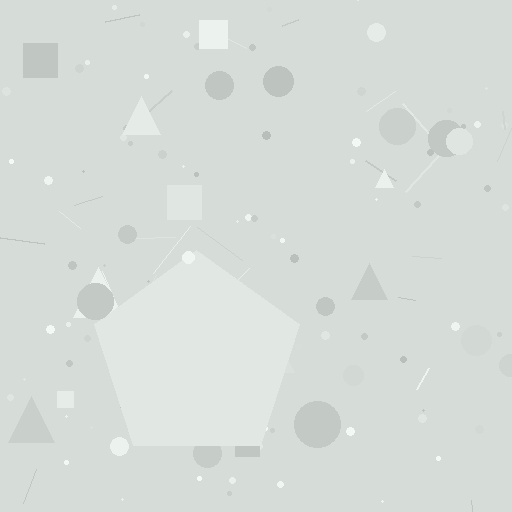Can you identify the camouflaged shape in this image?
The camouflaged shape is a pentagon.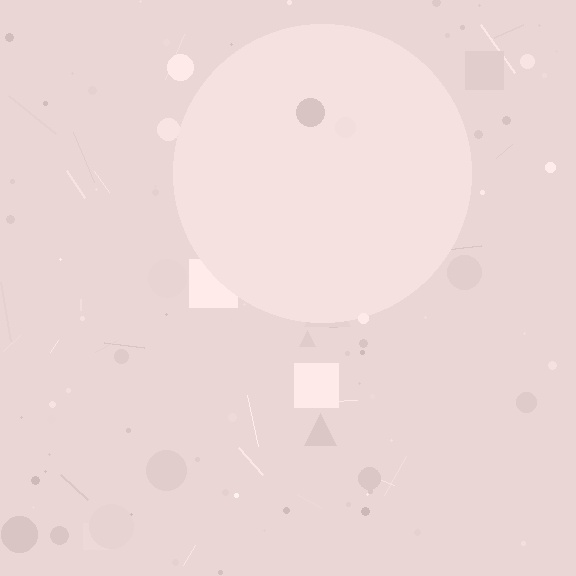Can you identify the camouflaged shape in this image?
The camouflaged shape is a circle.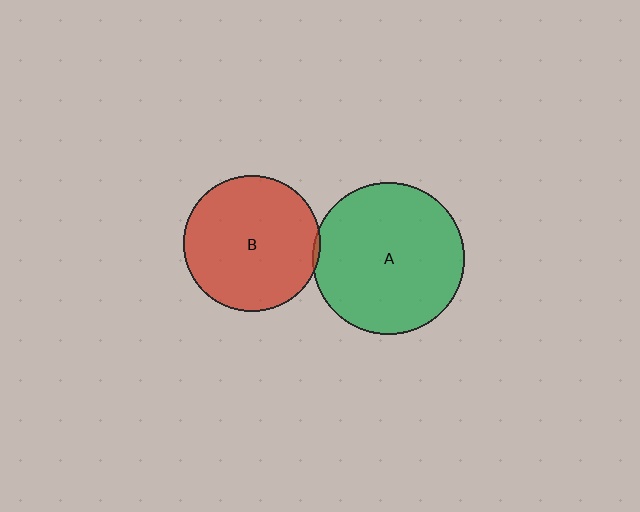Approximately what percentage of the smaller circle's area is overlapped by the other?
Approximately 5%.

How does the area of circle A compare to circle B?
Approximately 1.2 times.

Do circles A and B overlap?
Yes.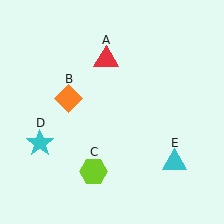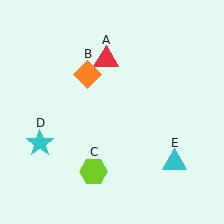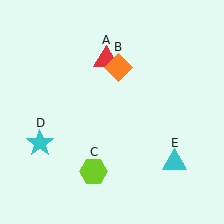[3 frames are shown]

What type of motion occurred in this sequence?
The orange diamond (object B) rotated clockwise around the center of the scene.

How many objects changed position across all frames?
1 object changed position: orange diamond (object B).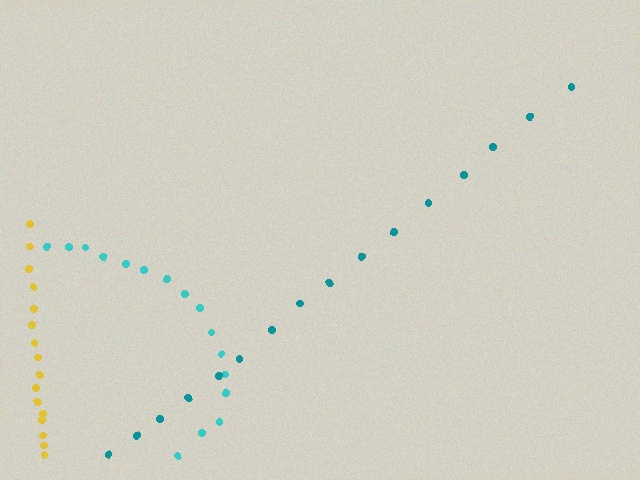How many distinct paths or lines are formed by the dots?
There are 3 distinct paths.